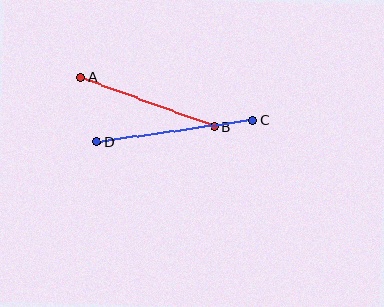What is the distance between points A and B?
The distance is approximately 142 pixels.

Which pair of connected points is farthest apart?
Points C and D are farthest apart.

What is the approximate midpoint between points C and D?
The midpoint is at approximately (175, 131) pixels.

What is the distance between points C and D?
The distance is approximately 157 pixels.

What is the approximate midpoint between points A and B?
The midpoint is at approximately (147, 102) pixels.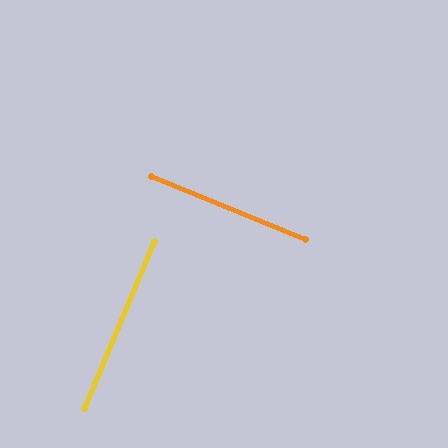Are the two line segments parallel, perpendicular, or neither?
Perpendicular — they meet at approximately 90°.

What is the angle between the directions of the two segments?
Approximately 90 degrees.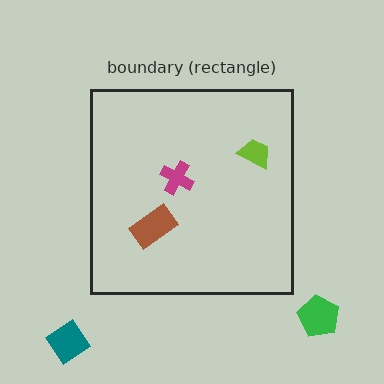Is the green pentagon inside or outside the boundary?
Outside.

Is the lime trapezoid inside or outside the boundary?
Inside.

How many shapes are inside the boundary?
3 inside, 2 outside.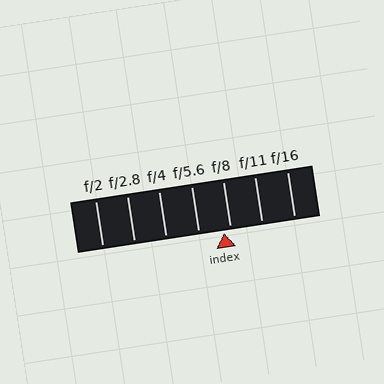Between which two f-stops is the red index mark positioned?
The index mark is between f/5.6 and f/8.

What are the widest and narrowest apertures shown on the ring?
The widest aperture shown is f/2 and the narrowest is f/16.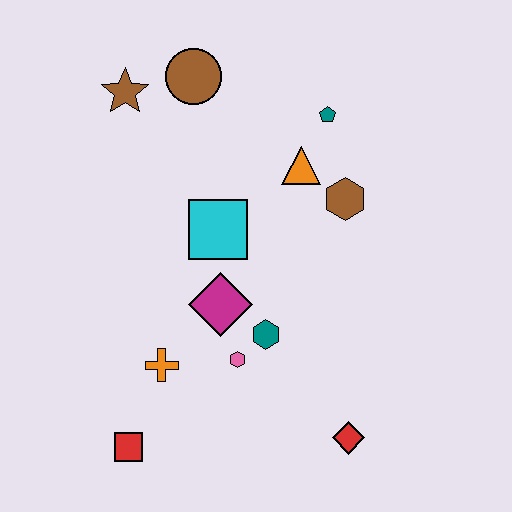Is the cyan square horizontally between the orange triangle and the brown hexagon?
No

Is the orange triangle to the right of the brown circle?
Yes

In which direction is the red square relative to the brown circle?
The red square is below the brown circle.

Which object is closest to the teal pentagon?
The orange triangle is closest to the teal pentagon.